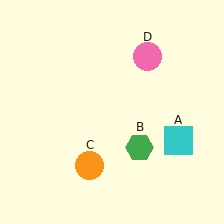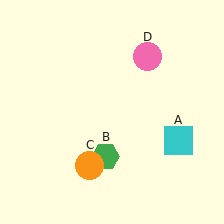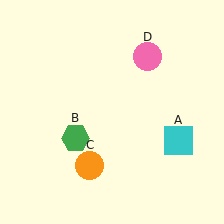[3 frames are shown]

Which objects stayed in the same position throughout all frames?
Cyan square (object A) and orange circle (object C) and pink circle (object D) remained stationary.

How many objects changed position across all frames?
1 object changed position: green hexagon (object B).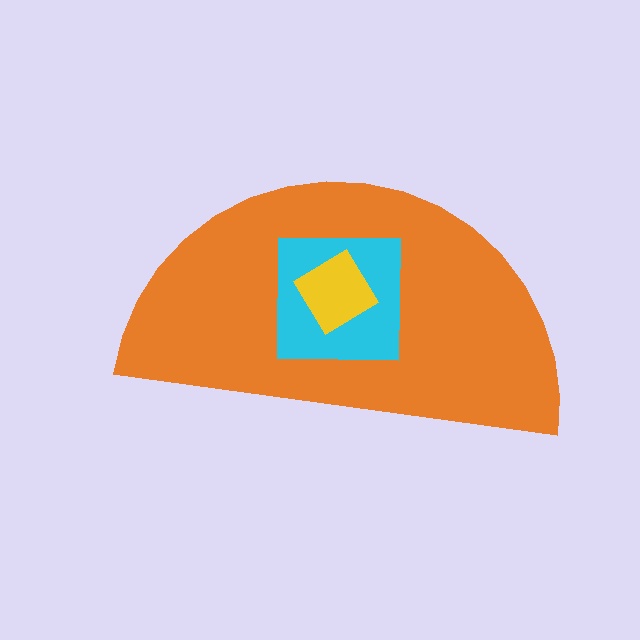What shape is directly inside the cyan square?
The yellow diamond.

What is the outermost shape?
The orange semicircle.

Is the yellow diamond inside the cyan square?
Yes.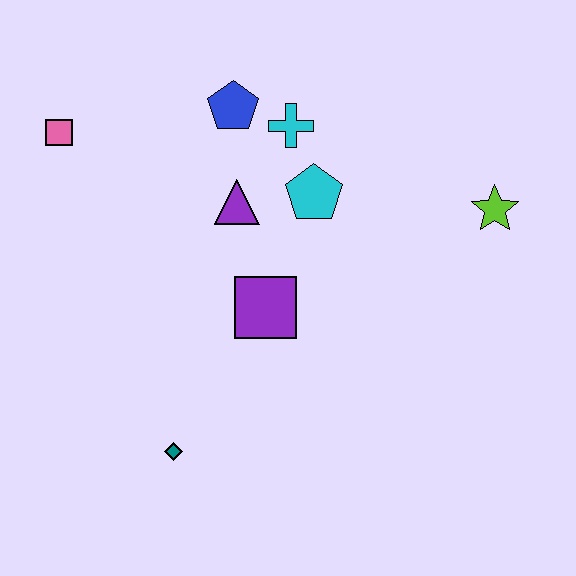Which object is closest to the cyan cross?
The blue pentagon is closest to the cyan cross.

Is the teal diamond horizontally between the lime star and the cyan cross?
No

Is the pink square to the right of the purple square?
No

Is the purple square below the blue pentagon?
Yes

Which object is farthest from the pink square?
The lime star is farthest from the pink square.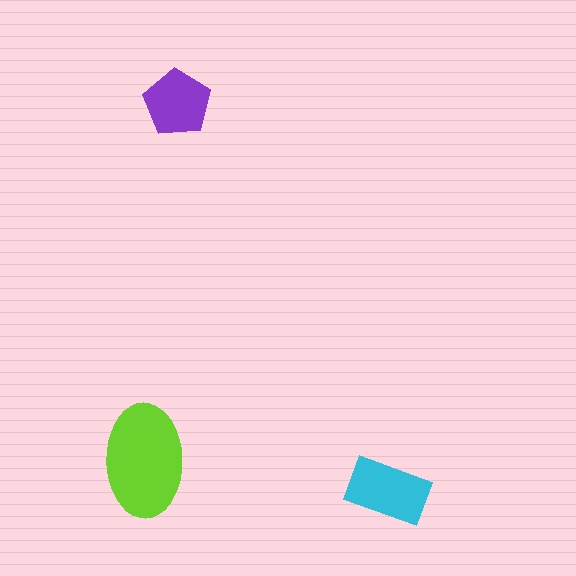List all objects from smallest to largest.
The purple pentagon, the cyan rectangle, the lime ellipse.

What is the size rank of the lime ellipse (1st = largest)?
1st.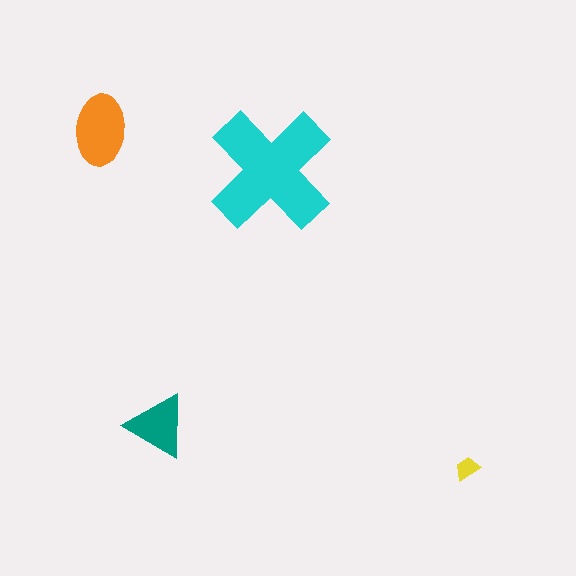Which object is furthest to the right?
The yellow trapezoid is rightmost.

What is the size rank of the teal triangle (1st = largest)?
3rd.